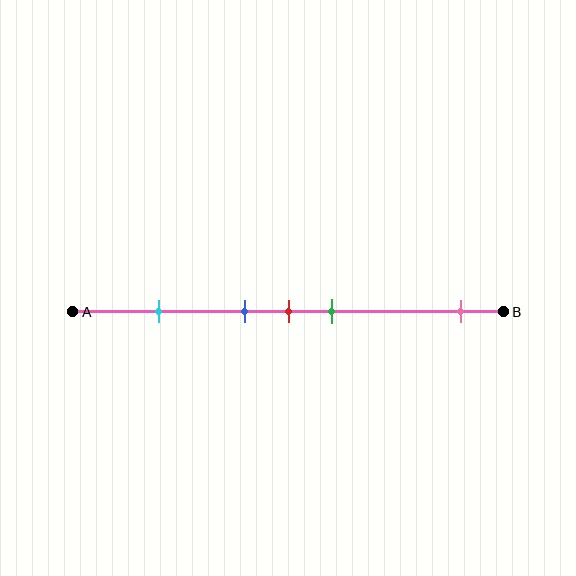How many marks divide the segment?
There are 5 marks dividing the segment.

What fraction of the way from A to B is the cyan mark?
The cyan mark is approximately 20% (0.2) of the way from A to B.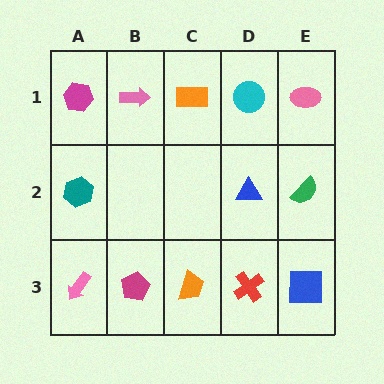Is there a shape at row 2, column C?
No, that cell is empty.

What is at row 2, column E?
A green semicircle.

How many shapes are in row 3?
5 shapes.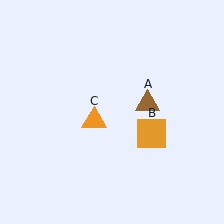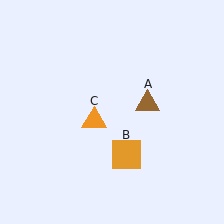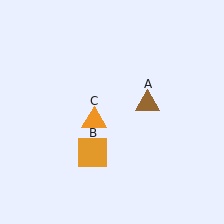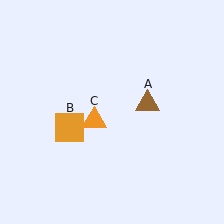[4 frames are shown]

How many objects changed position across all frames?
1 object changed position: orange square (object B).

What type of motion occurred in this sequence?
The orange square (object B) rotated clockwise around the center of the scene.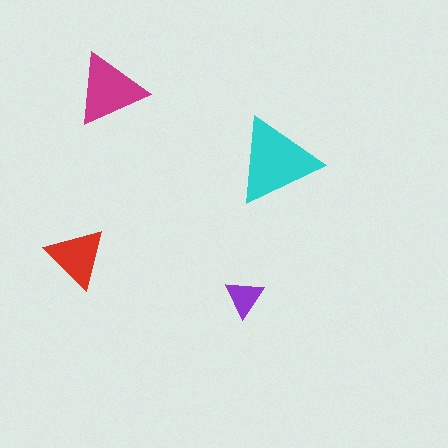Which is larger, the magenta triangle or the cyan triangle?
The cyan one.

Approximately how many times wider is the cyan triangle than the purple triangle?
About 2.5 times wider.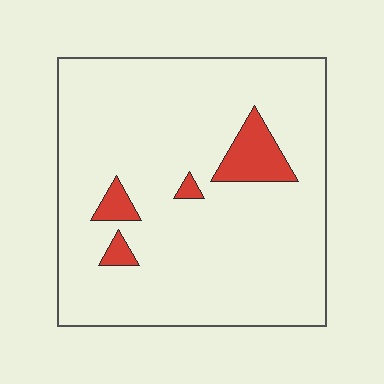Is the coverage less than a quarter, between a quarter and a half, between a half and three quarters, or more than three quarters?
Less than a quarter.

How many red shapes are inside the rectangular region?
4.